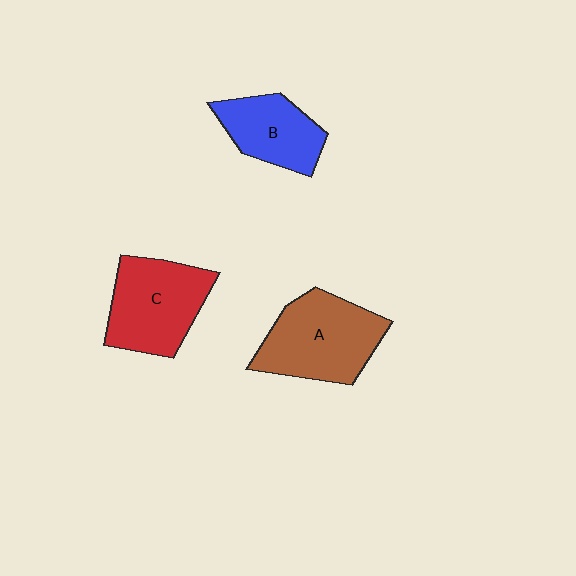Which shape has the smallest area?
Shape B (blue).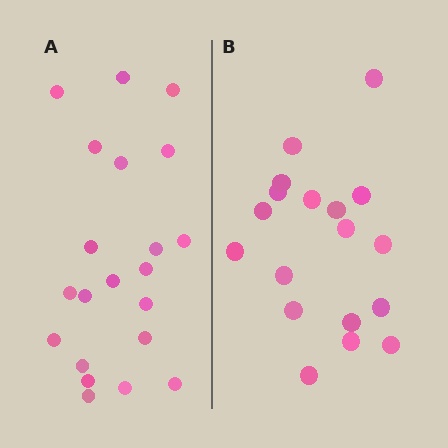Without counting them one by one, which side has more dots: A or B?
Region A (the left region) has more dots.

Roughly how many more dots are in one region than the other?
Region A has just a few more — roughly 2 or 3 more dots than region B.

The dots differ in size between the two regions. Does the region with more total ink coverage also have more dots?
No. Region B has more total ink coverage because its dots are larger, but region A actually contains more individual dots. Total area can be misleading — the number of items is what matters here.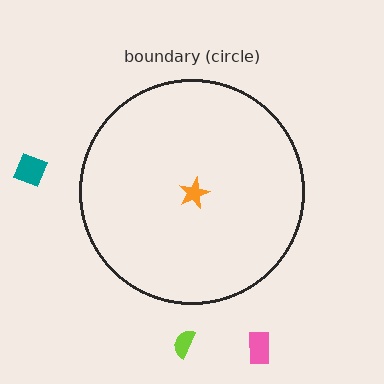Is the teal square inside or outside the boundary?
Outside.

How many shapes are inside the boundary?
1 inside, 3 outside.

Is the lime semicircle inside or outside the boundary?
Outside.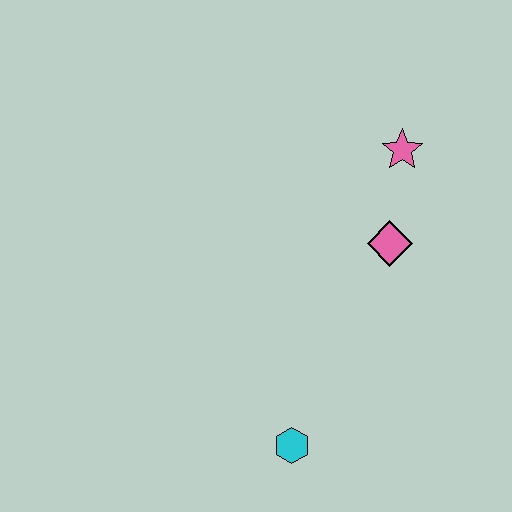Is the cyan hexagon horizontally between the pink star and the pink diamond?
No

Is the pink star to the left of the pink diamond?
No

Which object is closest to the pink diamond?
The pink star is closest to the pink diamond.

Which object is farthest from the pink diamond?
The cyan hexagon is farthest from the pink diamond.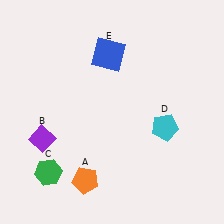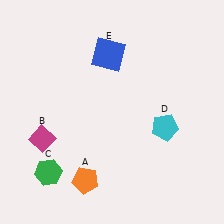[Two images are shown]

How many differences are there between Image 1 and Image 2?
There is 1 difference between the two images.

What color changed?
The diamond (B) changed from purple in Image 1 to magenta in Image 2.